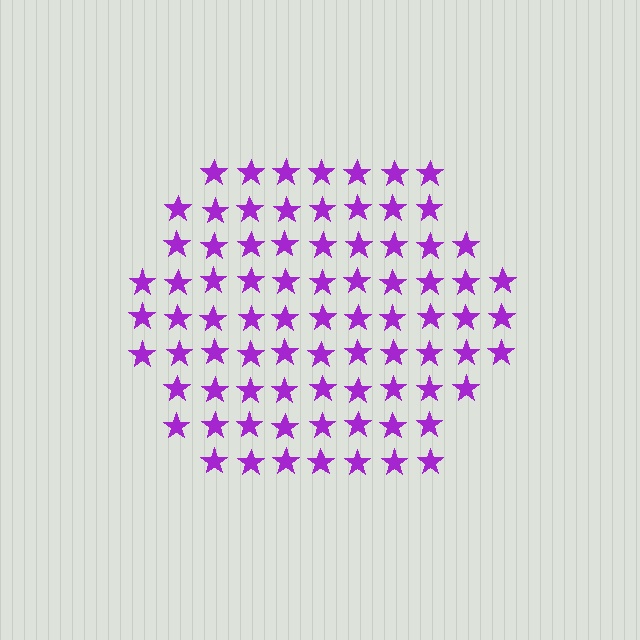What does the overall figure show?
The overall figure shows a hexagon.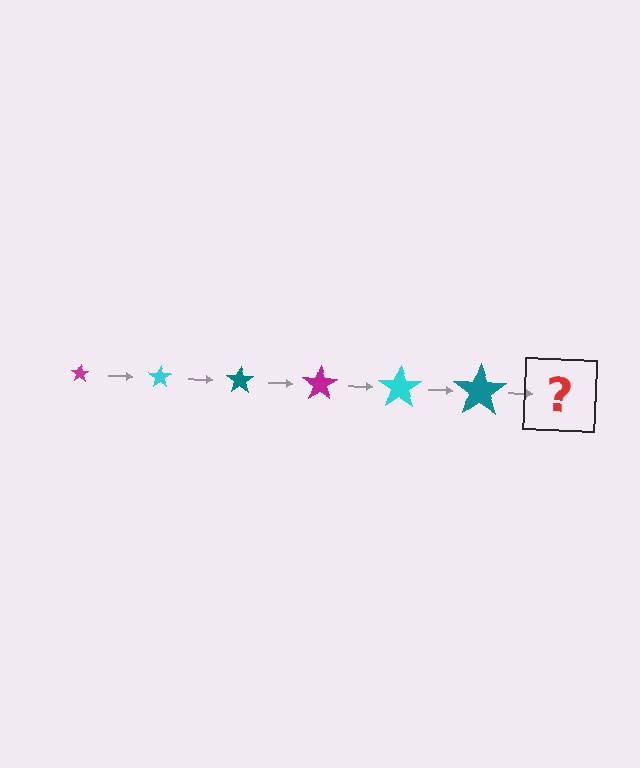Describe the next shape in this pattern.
It should be a magenta star, larger than the previous one.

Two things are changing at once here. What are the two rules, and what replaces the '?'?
The two rules are that the star grows larger each step and the color cycles through magenta, cyan, and teal. The '?' should be a magenta star, larger than the previous one.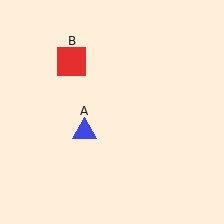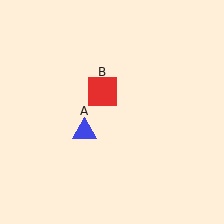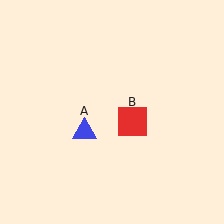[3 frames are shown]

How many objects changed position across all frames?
1 object changed position: red square (object B).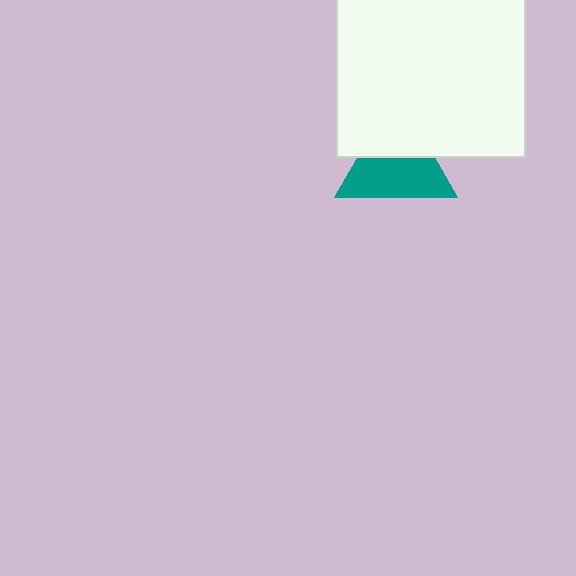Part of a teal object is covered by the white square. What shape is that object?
It is a triangle.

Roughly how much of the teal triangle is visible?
About half of it is visible (roughly 60%).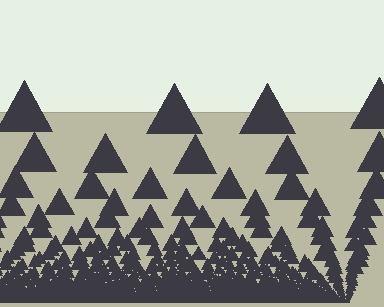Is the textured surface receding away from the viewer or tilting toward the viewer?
The surface appears to tilt toward the viewer. Texture elements get larger and sparser toward the top.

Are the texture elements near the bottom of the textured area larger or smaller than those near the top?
Smaller. The gradient is inverted — elements near the bottom are smaller and denser.